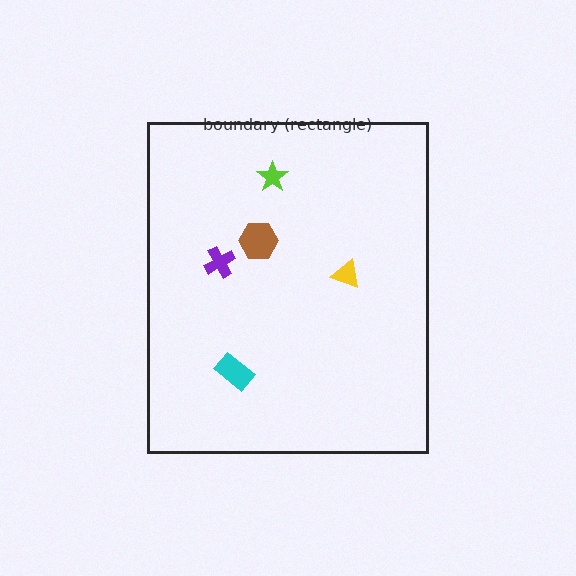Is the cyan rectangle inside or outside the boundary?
Inside.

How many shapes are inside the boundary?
5 inside, 0 outside.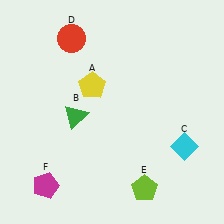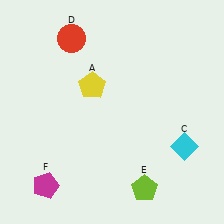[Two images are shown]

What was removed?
The green triangle (B) was removed in Image 2.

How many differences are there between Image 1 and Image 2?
There is 1 difference between the two images.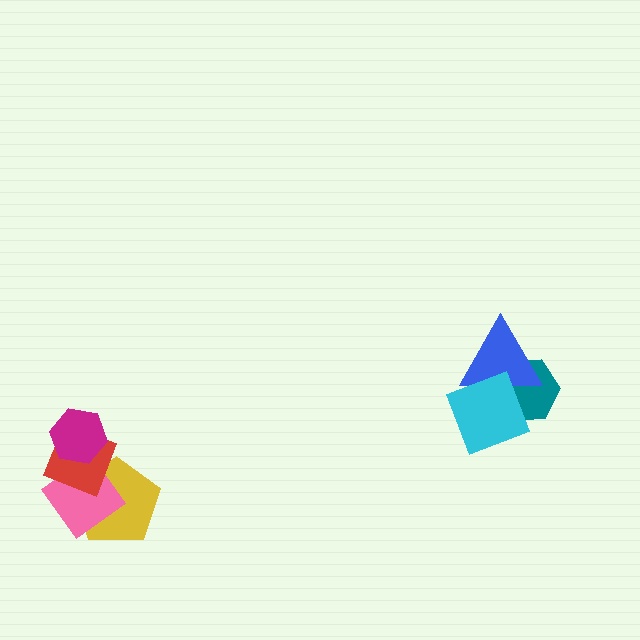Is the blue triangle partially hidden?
Yes, it is partially covered by another shape.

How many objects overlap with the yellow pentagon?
2 objects overlap with the yellow pentagon.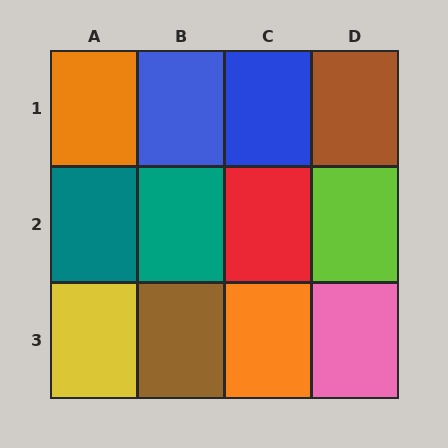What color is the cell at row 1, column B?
Blue.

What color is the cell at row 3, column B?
Brown.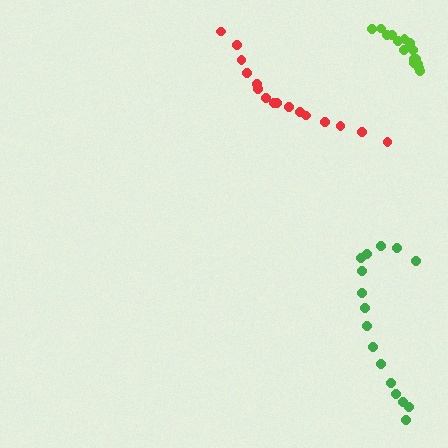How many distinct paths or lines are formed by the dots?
There are 3 distinct paths.